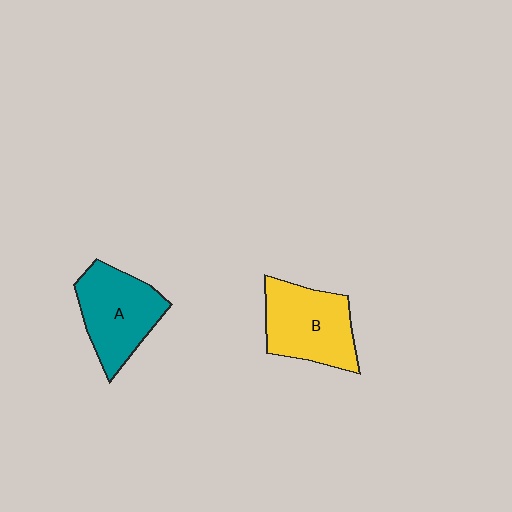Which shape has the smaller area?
Shape A (teal).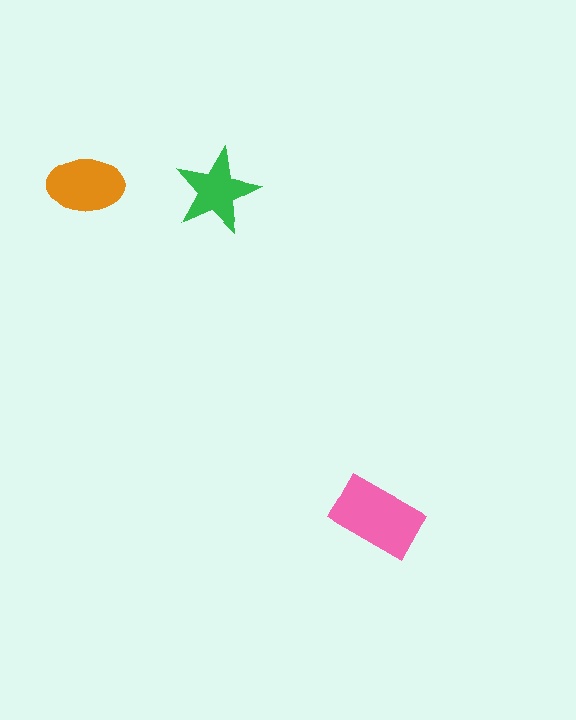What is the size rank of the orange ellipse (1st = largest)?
2nd.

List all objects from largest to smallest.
The pink rectangle, the orange ellipse, the green star.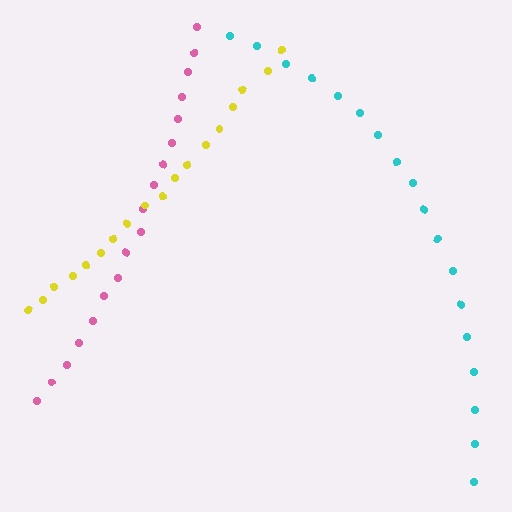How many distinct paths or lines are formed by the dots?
There are 3 distinct paths.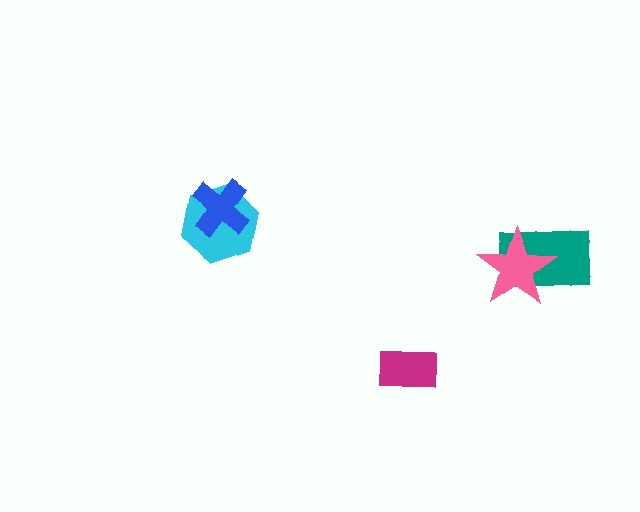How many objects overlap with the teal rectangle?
1 object overlaps with the teal rectangle.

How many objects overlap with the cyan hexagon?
1 object overlaps with the cyan hexagon.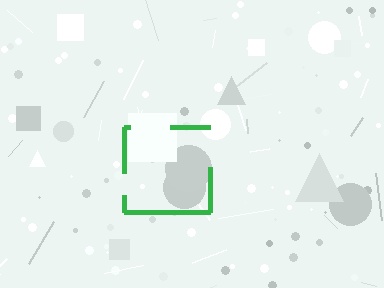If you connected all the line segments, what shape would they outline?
They would outline a square.